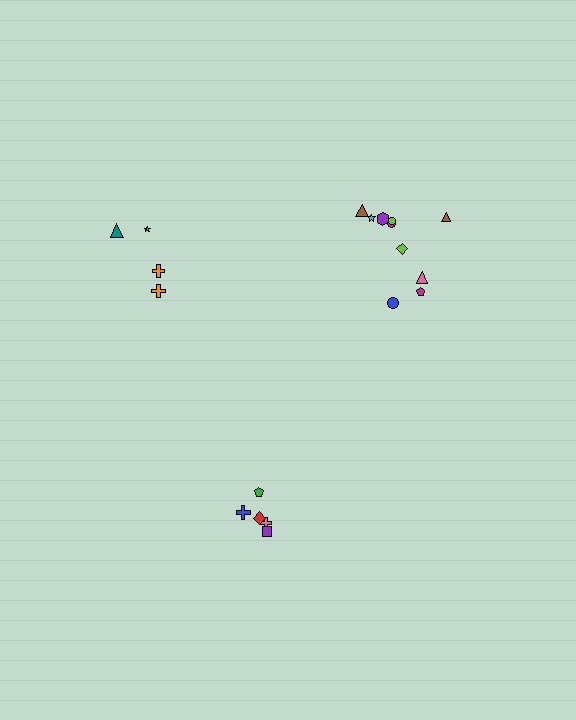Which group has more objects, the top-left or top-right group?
The top-right group.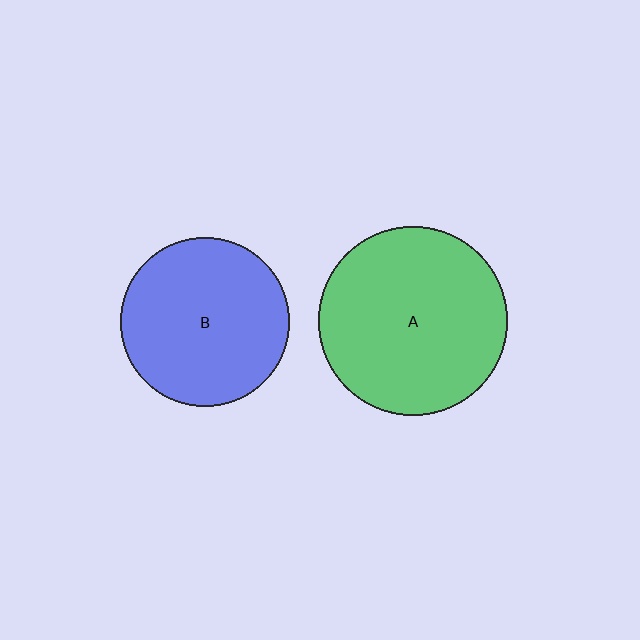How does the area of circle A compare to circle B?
Approximately 1.3 times.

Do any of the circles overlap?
No, none of the circles overlap.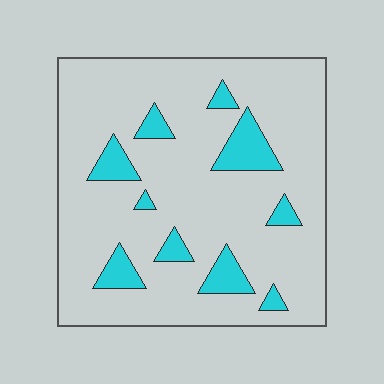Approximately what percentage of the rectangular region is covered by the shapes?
Approximately 15%.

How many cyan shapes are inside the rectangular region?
10.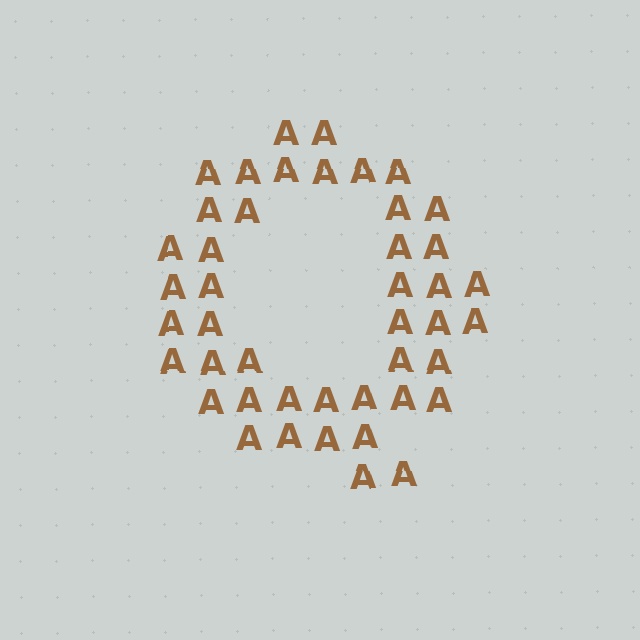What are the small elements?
The small elements are letter A's.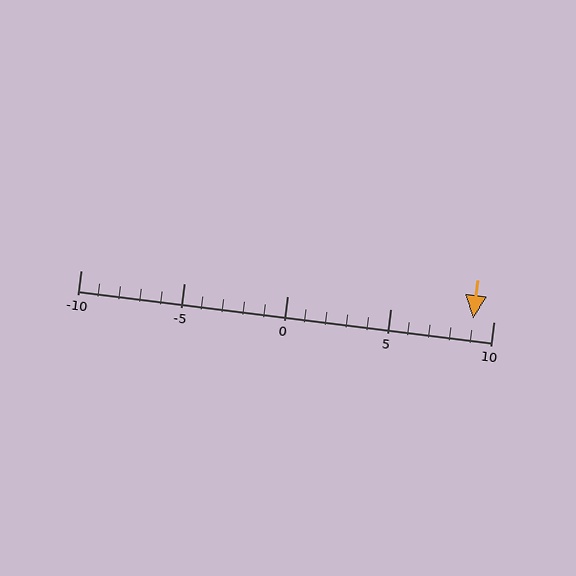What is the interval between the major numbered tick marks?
The major tick marks are spaced 5 units apart.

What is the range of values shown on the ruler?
The ruler shows values from -10 to 10.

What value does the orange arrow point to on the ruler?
The orange arrow points to approximately 9.